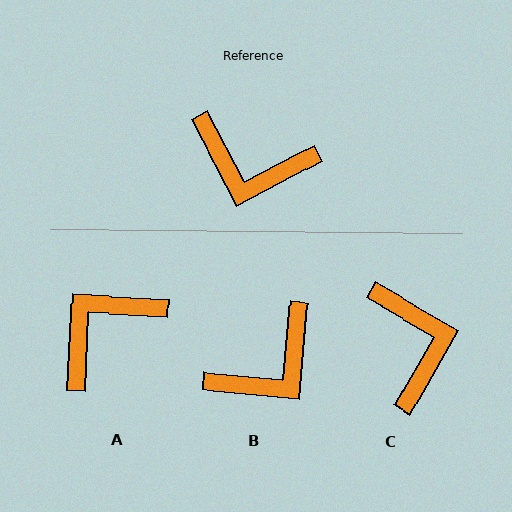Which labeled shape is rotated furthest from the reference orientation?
C, about 122 degrees away.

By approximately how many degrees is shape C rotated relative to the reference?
Approximately 122 degrees counter-clockwise.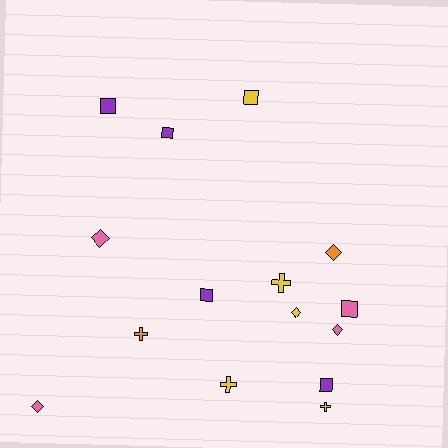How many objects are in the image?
There are 15 objects.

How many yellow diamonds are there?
There is 1 yellow diamond.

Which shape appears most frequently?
Square, with 6 objects.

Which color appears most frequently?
Yellow, with 5 objects.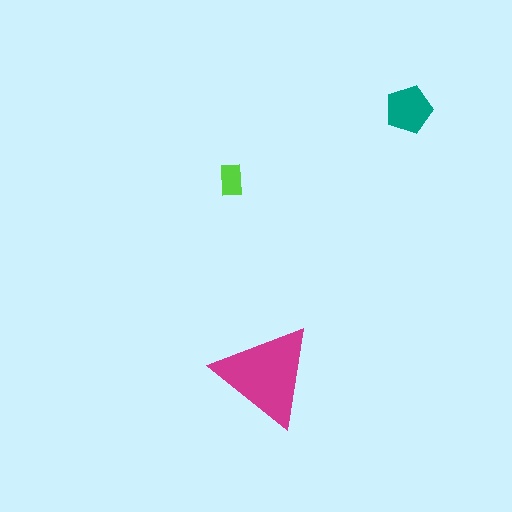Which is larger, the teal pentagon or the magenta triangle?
The magenta triangle.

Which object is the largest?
The magenta triangle.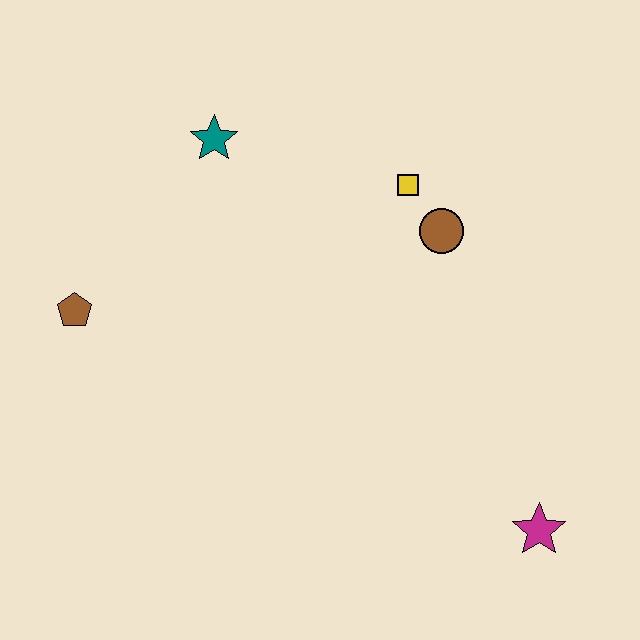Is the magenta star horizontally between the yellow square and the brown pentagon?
No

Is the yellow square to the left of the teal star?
No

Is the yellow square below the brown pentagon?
No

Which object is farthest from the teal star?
The magenta star is farthest from the teal star.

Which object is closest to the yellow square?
The brown circle is closest to the yellow square.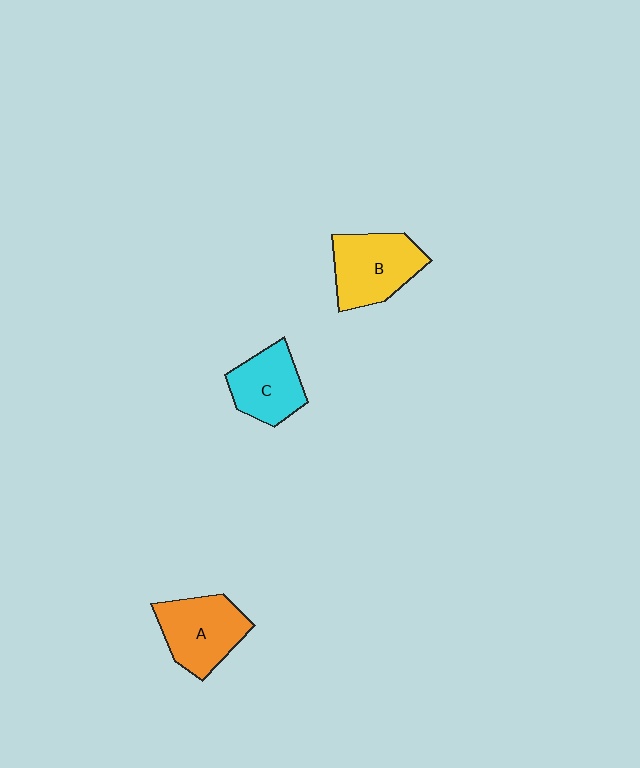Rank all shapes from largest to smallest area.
From largest to smallest: B (yellow), A (orange), C (cyan).